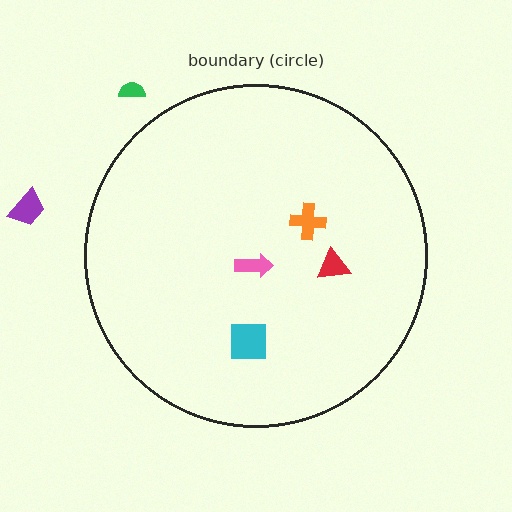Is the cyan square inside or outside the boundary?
Inside.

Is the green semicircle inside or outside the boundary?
Outside.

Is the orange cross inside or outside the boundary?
Inside.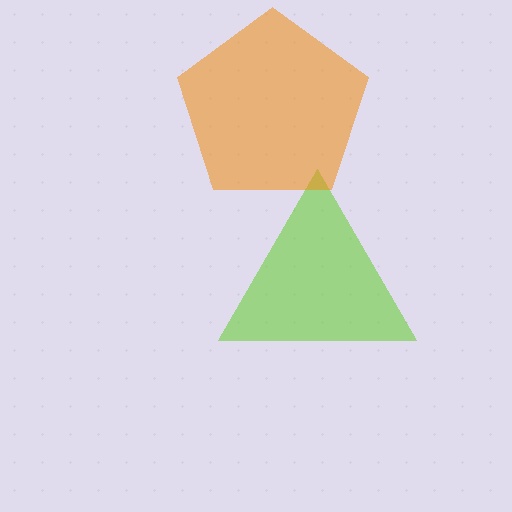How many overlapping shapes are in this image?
There are 2 overlapping shapes in the image.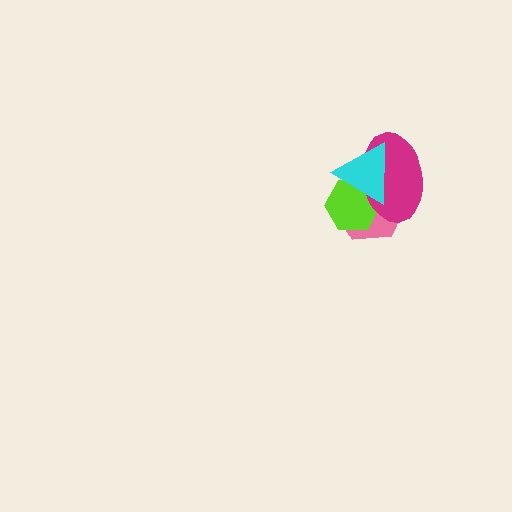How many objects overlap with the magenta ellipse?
3 objects overlap with the magenta ellipse.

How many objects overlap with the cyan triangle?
3 objects overlap with the cyan triangle.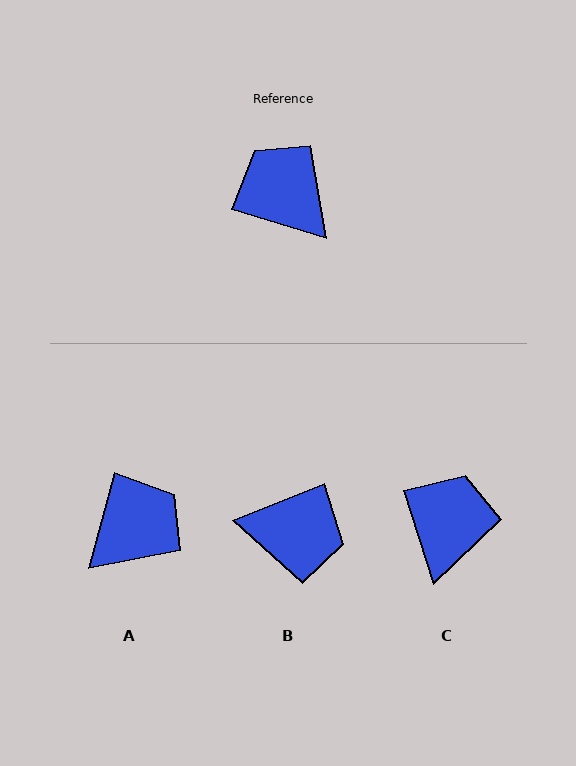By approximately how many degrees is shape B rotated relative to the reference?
Approximately 141 degrees clockwise.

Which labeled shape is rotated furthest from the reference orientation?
B, about 141 degrees away.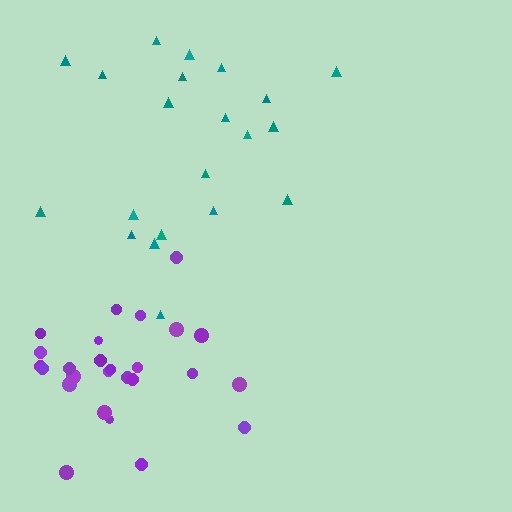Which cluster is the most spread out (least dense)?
Teal.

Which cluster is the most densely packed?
Purple.